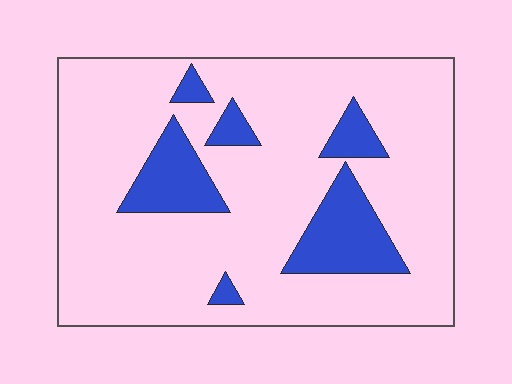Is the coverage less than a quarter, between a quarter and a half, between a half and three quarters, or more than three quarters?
Less than a quarter.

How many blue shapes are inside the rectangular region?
6.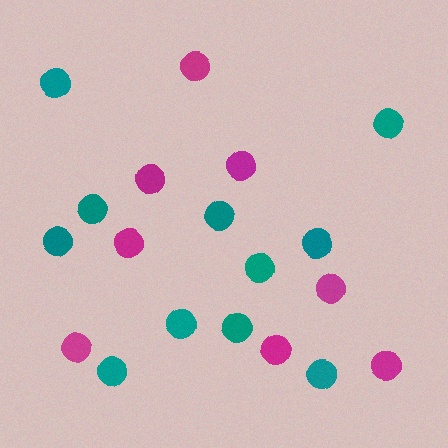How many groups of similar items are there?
There are 2 groups: one group of magenta circles (8) and one group of teal circles (11).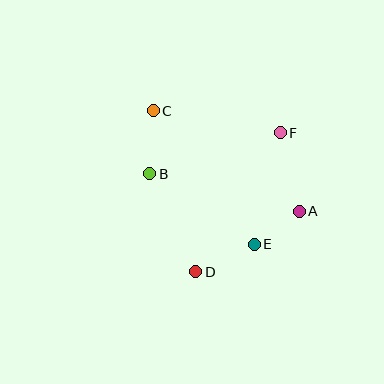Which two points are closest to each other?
Points A and E are closest to each other.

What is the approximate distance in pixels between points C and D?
The distance between C and D is approximately 166 pixels.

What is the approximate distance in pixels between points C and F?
The distance between C and F is approximately 129 pixels.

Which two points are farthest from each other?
Points A and C are farthest from each other.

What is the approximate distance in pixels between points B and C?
The distance between B and C is approximately 63 pixels.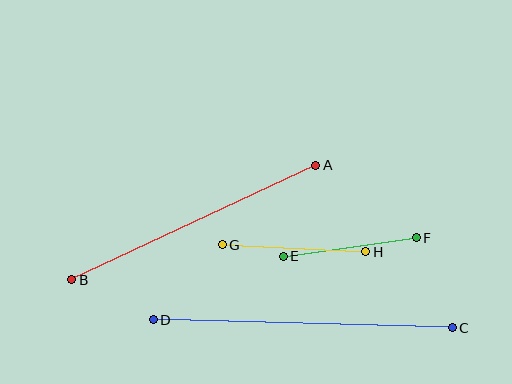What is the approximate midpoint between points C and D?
The midpoint is at approximately (303, 324) pixels.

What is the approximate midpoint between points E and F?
The midpoint is at approximately (350, 247) pixels.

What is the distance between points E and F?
The distance is approximately 134 pixels.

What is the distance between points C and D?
The distance is approximately 299 pixels.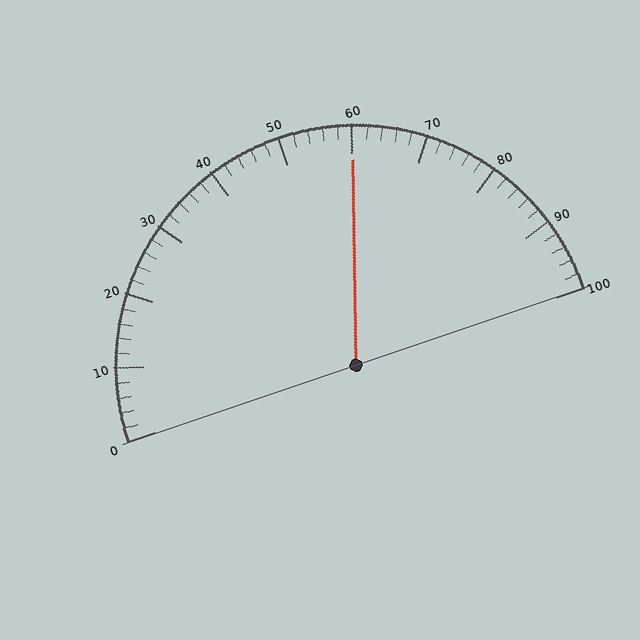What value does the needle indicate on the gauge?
The needle indicates approximately 60.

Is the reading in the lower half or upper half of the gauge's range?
The reading is in the upper half of the range (0 to 100).